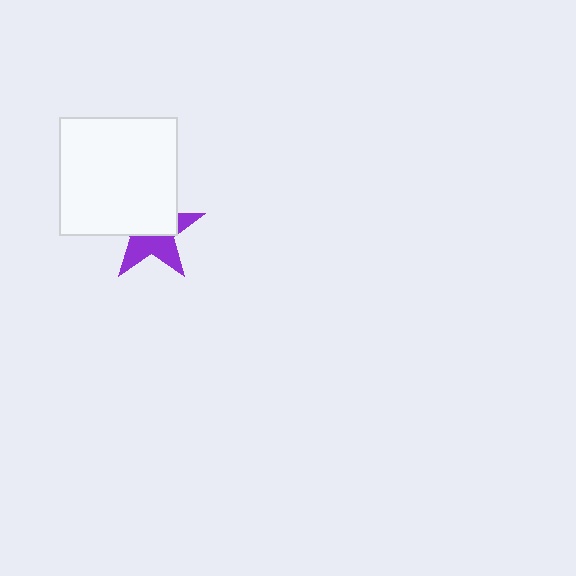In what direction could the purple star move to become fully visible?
The purple star could move down. That would shift it out from behind the white square entirely.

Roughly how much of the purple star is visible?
About half of it is visible (roughly 48%).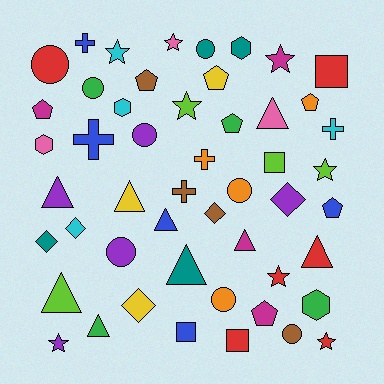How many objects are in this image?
There are 50 objects.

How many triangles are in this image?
There are 9 triangles.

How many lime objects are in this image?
There are 4 lime objects.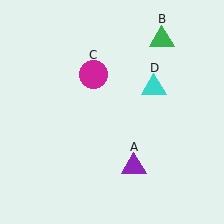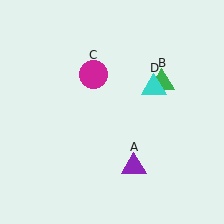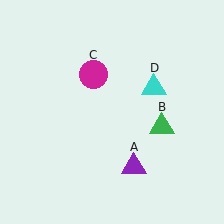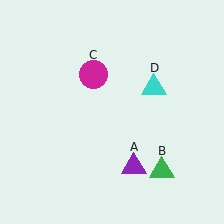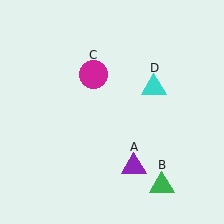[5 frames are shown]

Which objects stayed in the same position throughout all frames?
Purple triangle (object A) and magenta circle (object C) and cyan triangle (object D) remained stationary.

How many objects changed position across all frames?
1 object changed position: green triangle (object B).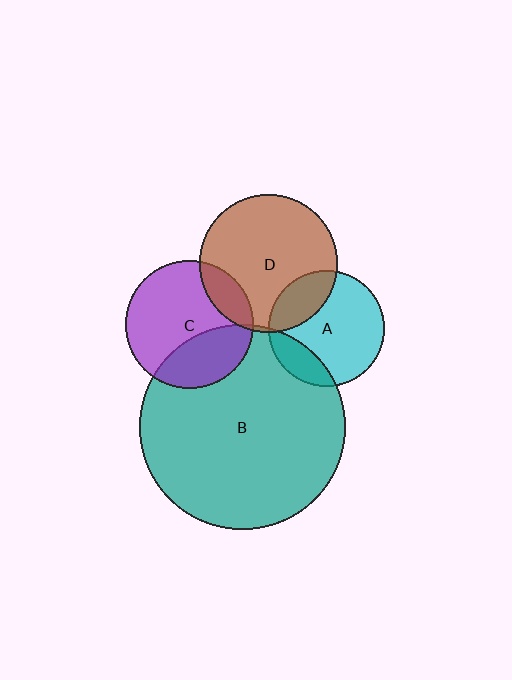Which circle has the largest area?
Circle B (teal).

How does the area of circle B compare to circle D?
Approximately 2.2 times.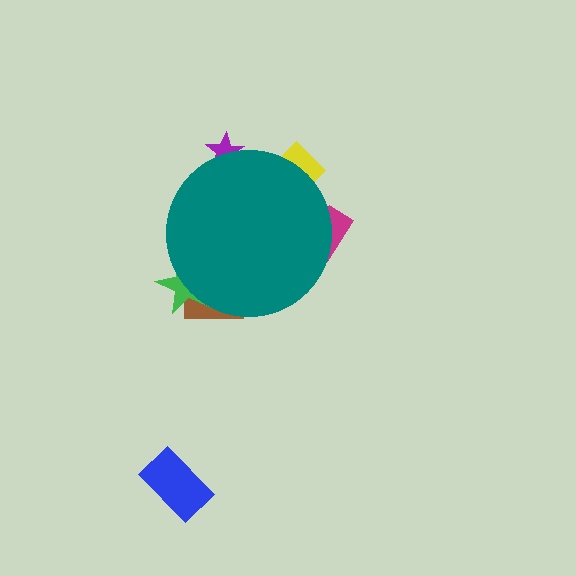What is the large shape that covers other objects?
A teal circle.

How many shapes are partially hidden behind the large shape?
5 shapes are partially hidden.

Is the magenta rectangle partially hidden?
Yes, the magenta rectangle is partially hidden behind the teal circle.